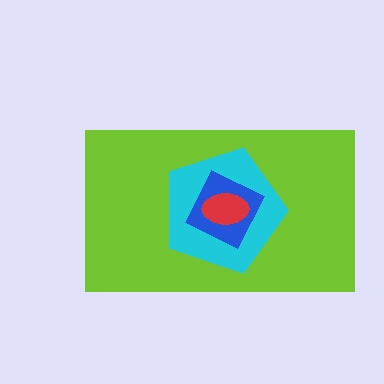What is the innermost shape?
The red ellipse.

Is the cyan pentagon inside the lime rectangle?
Yes.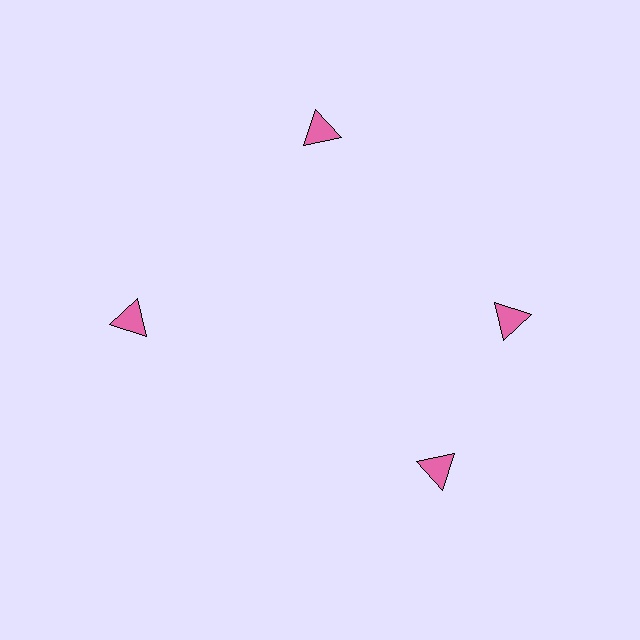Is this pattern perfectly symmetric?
No. The 4 pink triangles are arranged in a ring, but one element near the 6 o'clock position is rotated out of alignment along the ring, breaking the 4-fold rotational symmetry.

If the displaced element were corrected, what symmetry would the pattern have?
It would have 4-fold rotational symmetry — the pattern would map onto itself every 90 degrees.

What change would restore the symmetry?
The symmetry would be restored by rotating it back into even spacing with its neighbors so that all 4 triangles sit at equal angles and equal distance from the center.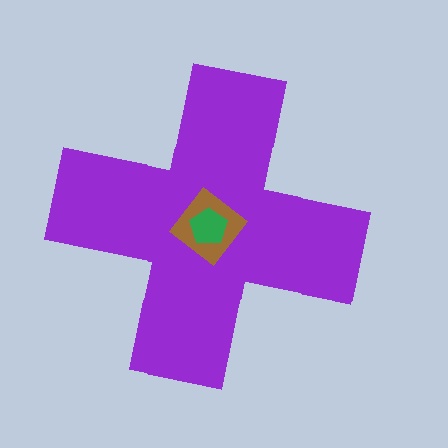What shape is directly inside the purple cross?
The brown diamond.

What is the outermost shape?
The purple cross.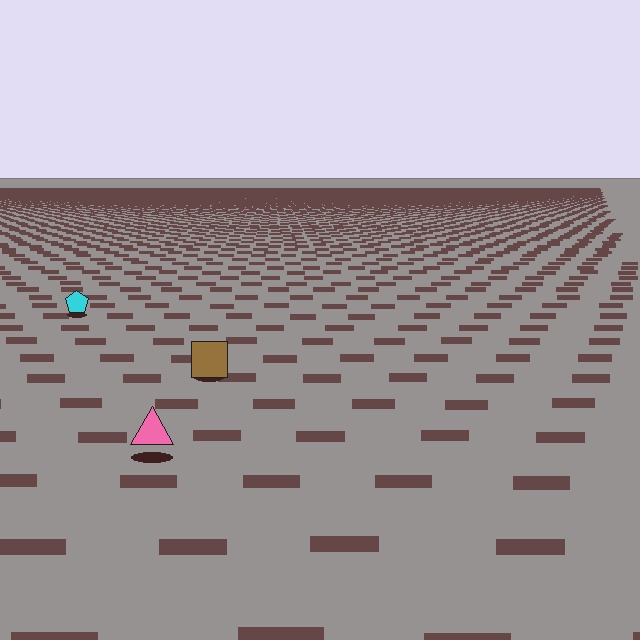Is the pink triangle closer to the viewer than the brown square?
Yes. The pink triangle is closer — you can tell from the texture gradient: the ground texture is coarser near it.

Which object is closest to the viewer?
The pink triangle is closest. The texture marks near it are larger and more spread out.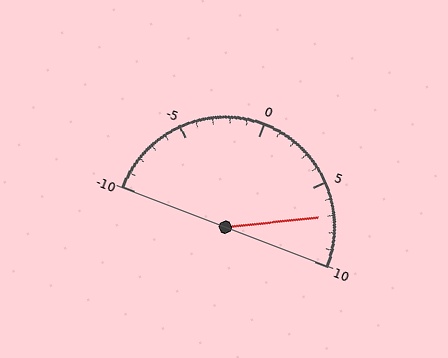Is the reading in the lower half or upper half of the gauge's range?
The reading is in the upper half of the range (-10 to 10).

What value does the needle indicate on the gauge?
The needle indicates approximately 7.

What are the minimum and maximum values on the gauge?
The gauge ranges from -10 to 10.